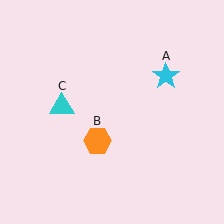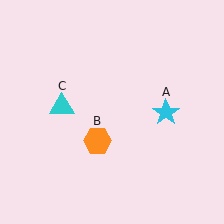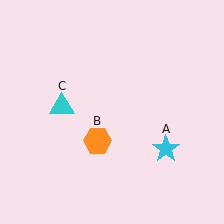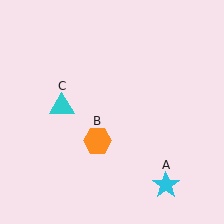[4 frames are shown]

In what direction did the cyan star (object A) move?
The cyan star (object A) moved down.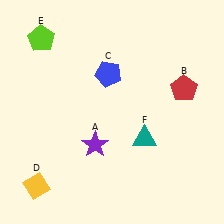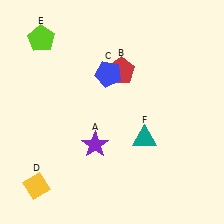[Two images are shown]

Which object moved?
The red pentagon (B) moved left.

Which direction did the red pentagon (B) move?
The red pentagon (B) moved left.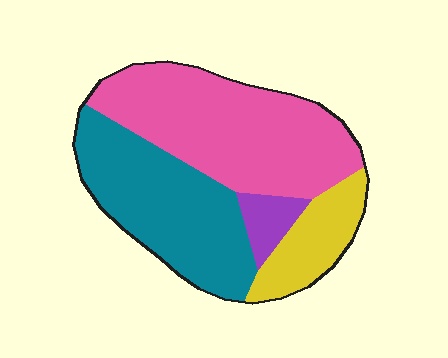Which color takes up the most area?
Pink, at roughly 45%.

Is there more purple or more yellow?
Yellow.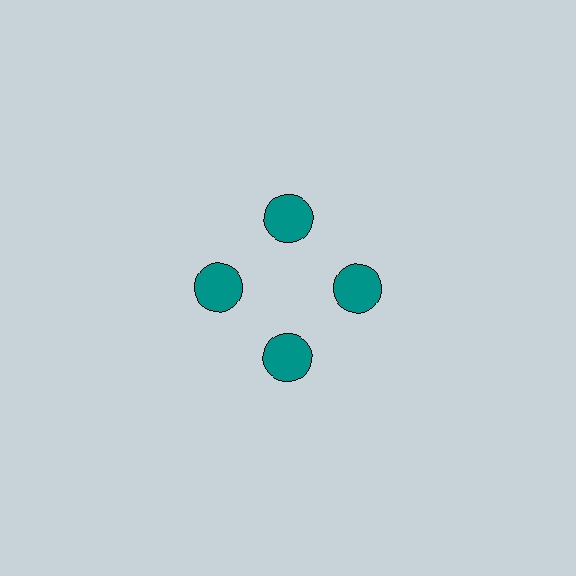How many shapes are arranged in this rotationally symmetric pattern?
There are 4 shapes, arranged in 4 groups of 1.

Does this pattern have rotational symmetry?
Yes, this pattern has 4-fold rotational symmetry. It looks the same after rotating 90 degrees around the center.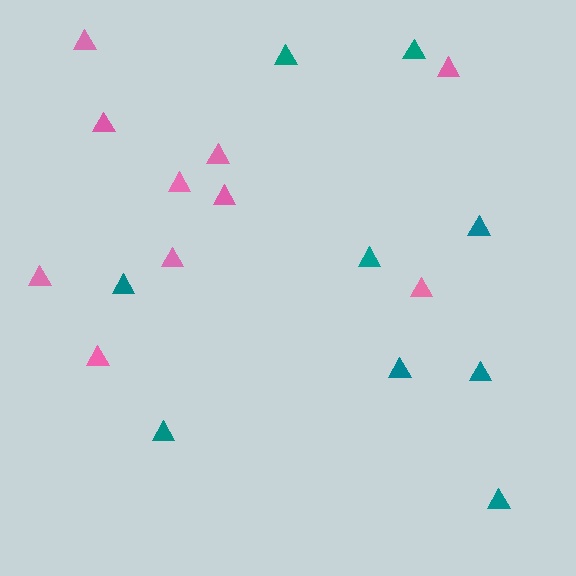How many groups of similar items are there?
There are 2 groups: one group of teal triangles (9) and one group of pink triangles (10).